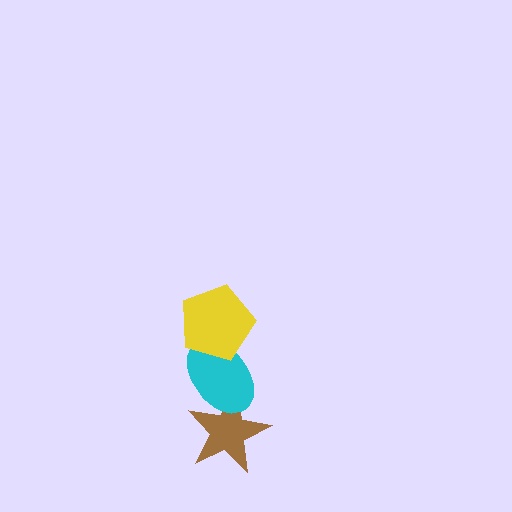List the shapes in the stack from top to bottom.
From top to bottom: the yellow pentagon, the cyan ellipse, the brown star.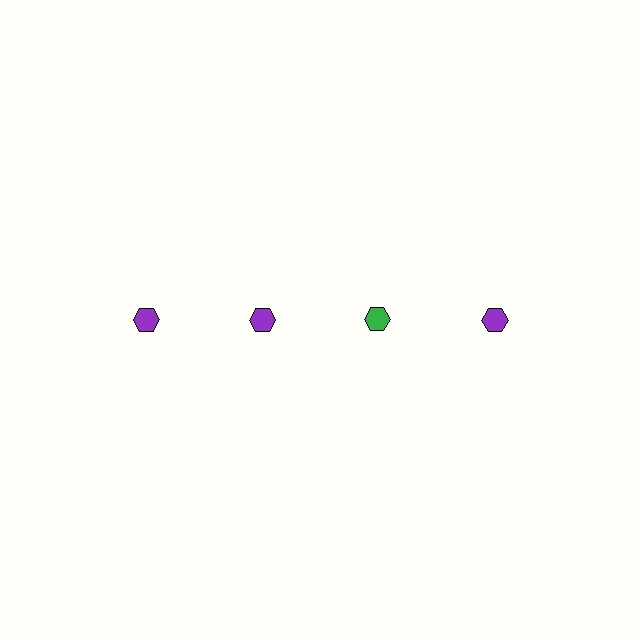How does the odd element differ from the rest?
It has a different color: green instead of purple.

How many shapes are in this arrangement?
There are 4 shapes arranged in a grid pattern.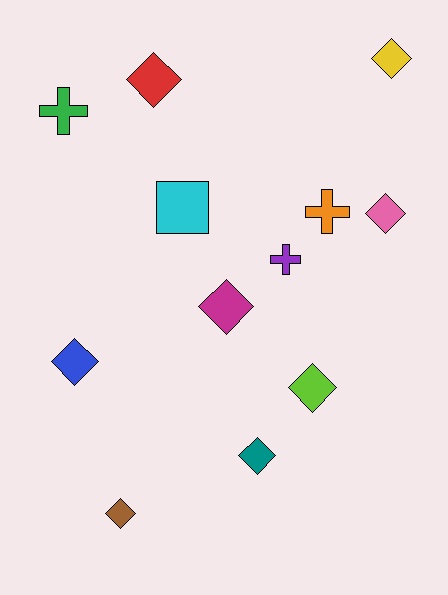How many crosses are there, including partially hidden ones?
There are 3 crosses.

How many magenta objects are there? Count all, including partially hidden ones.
There is 1 magenta object.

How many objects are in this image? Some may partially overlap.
There are 12 objects.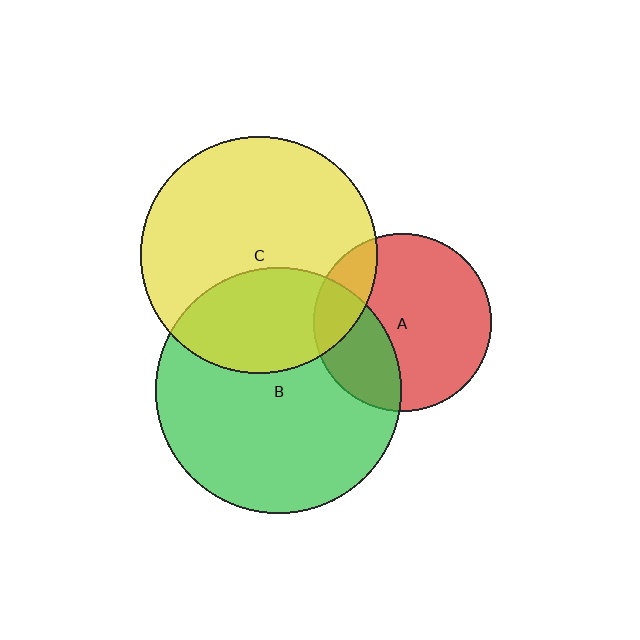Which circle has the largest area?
Circle B (green).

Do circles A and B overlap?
Yes.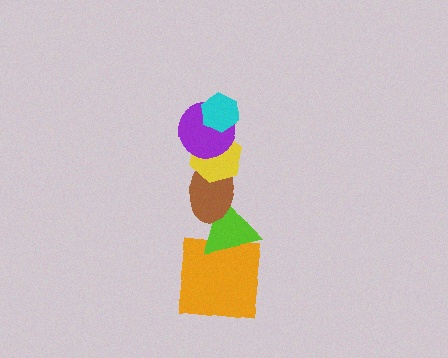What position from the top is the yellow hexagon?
The yellow hexagon is 3rd from the top.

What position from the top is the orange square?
The orange square is 6th from the top.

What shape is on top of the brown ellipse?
The yellow hexagon is on top of the brown ellipse.